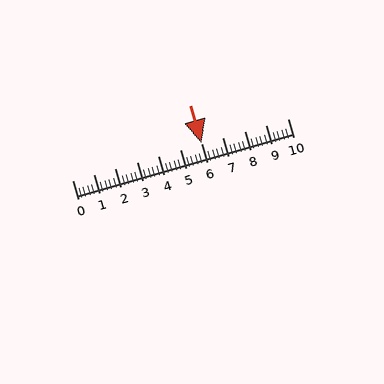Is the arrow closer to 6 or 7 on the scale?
The arrow is closer to 6.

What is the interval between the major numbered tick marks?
The major tick marks are spaced 1 units apart.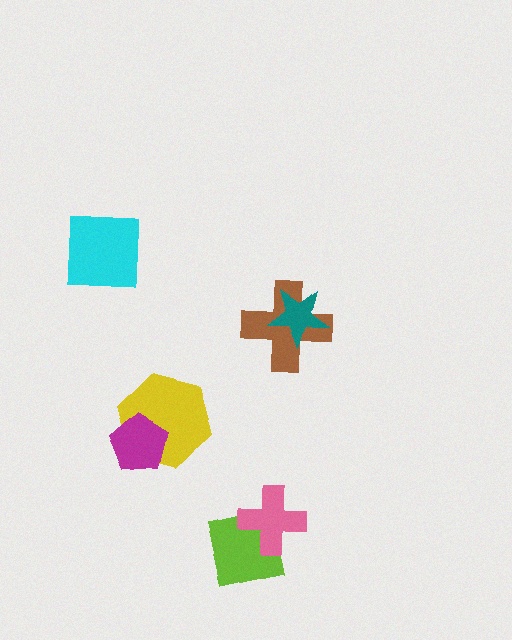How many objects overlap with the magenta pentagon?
1 object overlaps with the magenta pentagon.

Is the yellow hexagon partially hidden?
Yes, it is partially covered by another shape.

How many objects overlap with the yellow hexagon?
1 object overlaps with the yellow hexagon.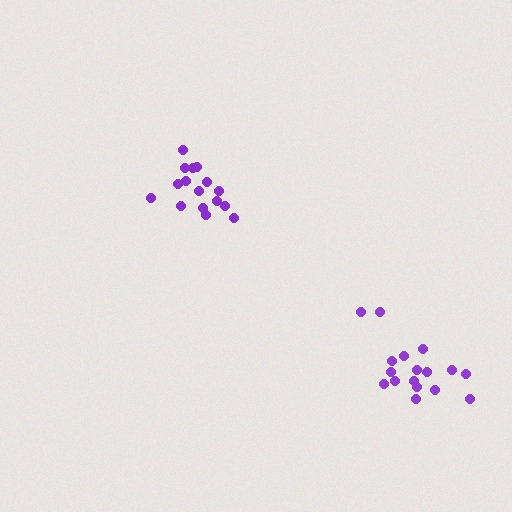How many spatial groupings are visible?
There are 2 spatial groupings.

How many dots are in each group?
Group 1: 17 dots, Group 2: 16 dots (33 total).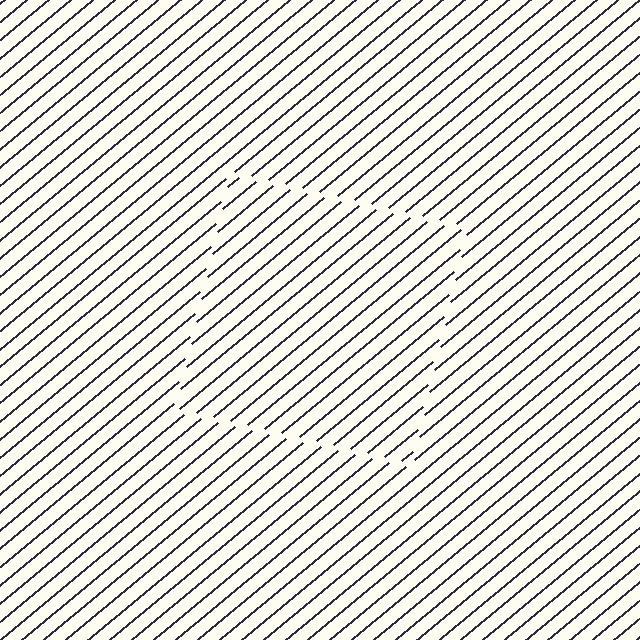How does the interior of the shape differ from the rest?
The interior of the shape contains the same grating, shifted by half a period — the contour is defined by the phase discontinuity where line-ends from the inner and outer gratings abut.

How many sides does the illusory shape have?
4 sides — the line-ends trace a square.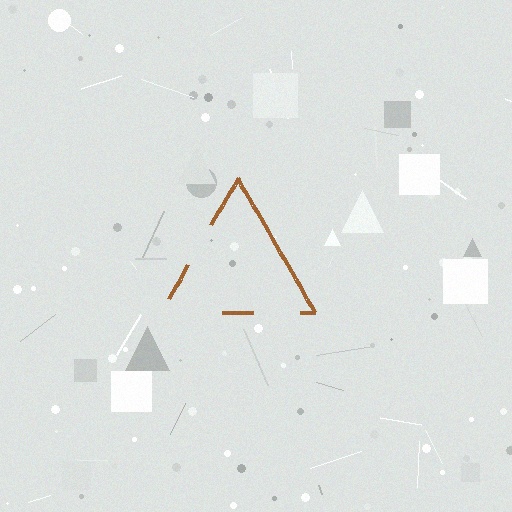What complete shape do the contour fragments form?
The contour fragments form a triangle.